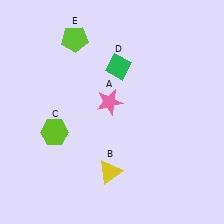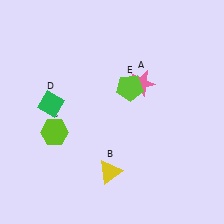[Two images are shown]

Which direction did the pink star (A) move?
The pink star (A) moved right.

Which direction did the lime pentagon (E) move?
The lime pentagon (E) moved right.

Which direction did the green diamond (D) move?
The green diamond (D) moved left.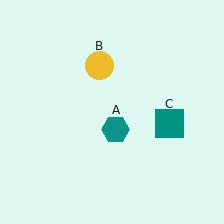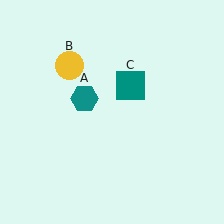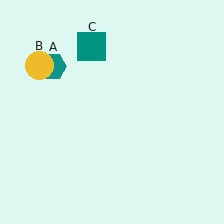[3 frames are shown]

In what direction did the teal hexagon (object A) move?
The teal hexagon (object A) moved up and to the left.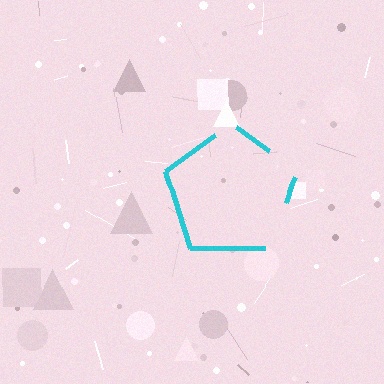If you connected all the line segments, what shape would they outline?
They would outline a pentagon.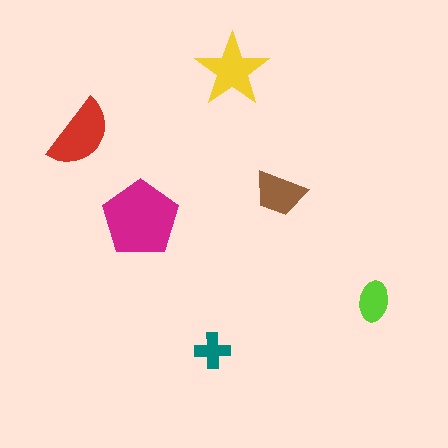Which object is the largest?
The magenta pentagon.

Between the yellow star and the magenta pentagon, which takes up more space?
The magenta pentagon.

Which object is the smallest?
The teal cross.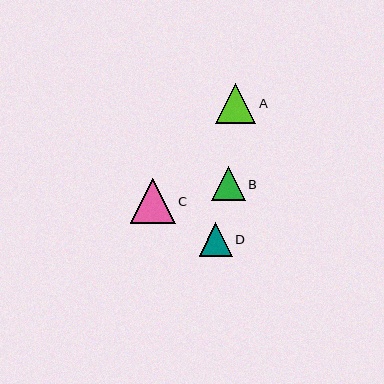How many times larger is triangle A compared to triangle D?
Triangle A is approximately 1.2 times the size of triangle D.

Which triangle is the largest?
Triangle C is the largest with a size of approximately 45 pixels.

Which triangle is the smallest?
Triangle D is the smallest with a size of approximately 33 pixels.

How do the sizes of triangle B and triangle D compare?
Triangle B and triangle D are approximately the same size.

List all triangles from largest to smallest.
From largest to smallest: C, A, B, D.